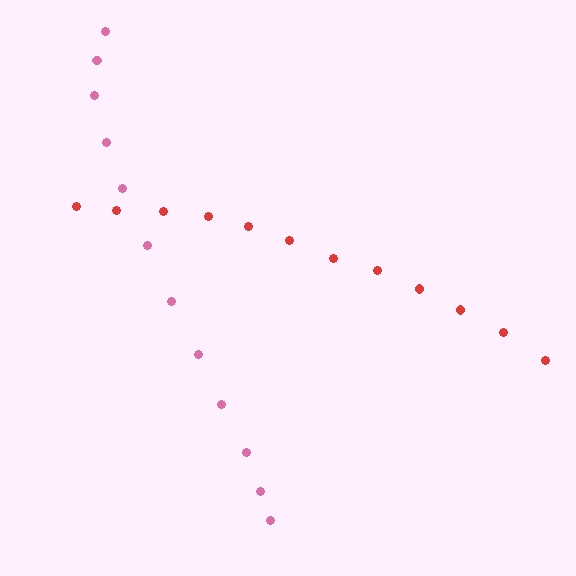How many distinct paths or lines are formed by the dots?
There are 2 distinct paths.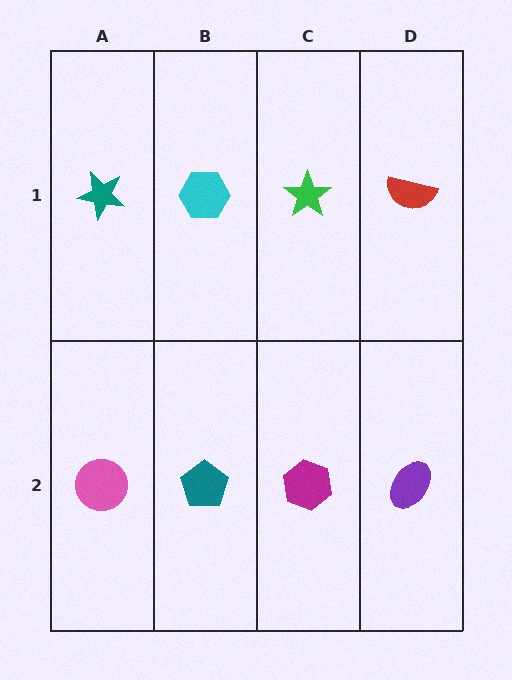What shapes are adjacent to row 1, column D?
A purple ellipse (row 2, column D), a green star (row 1, column C).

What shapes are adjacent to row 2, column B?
A cyan hexagon (row 1, column B), a pink circle (row 2, column A), a magenta hexagon (row 2, column C).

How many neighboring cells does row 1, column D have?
2.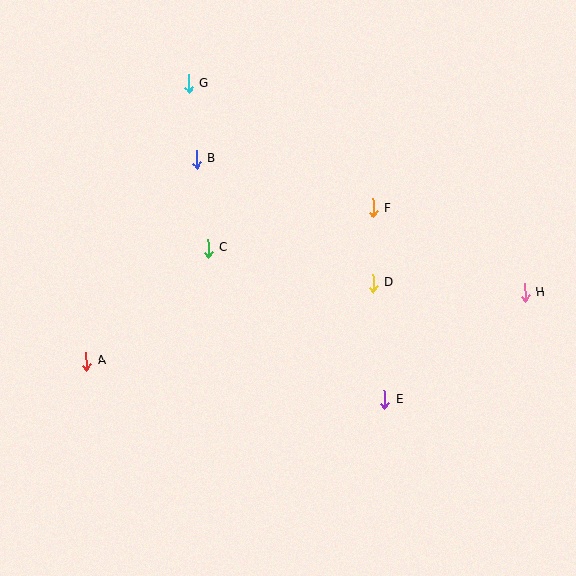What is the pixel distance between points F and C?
The distance between F and C is 170 pixels.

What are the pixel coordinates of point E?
Point E is at (385, 400).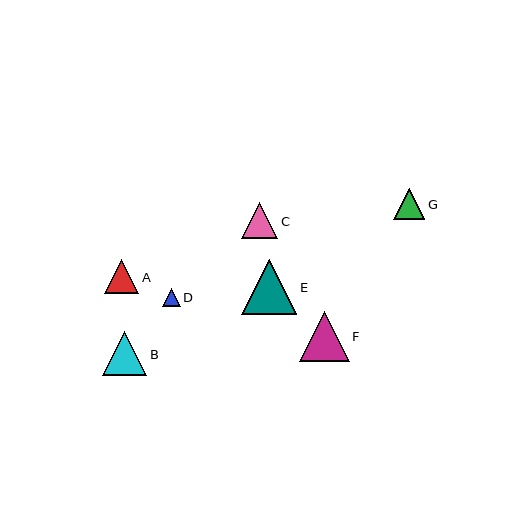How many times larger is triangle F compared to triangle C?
Triangle F is approximately 1.4 times the size of triangle C.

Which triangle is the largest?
Triangle E is the largest with a size of approximately 55 pixels.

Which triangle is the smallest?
Triangle D is the smallest with a size of approximately 18 pixels.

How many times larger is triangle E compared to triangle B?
Triangle E is approximately 1.2 times the size of triangle B.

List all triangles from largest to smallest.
From largest to smallest: E, F, B, C, A, G, D.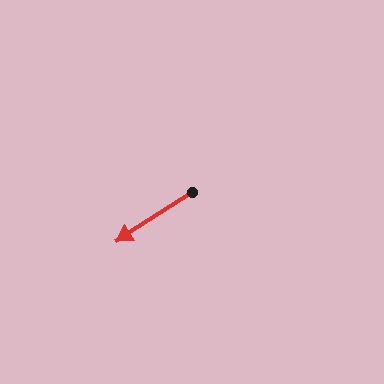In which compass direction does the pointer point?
Southwest.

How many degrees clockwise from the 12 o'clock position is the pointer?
Approximately 237 degrees.